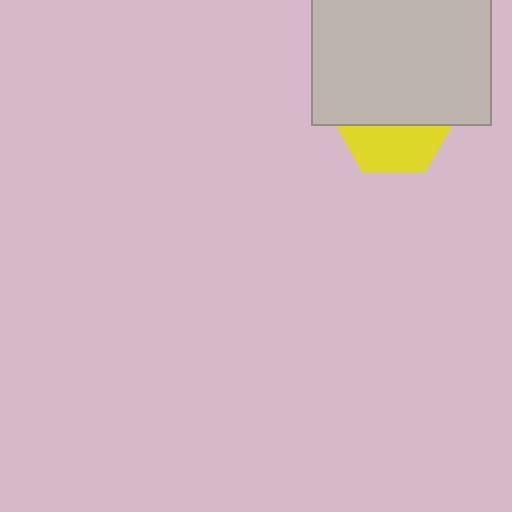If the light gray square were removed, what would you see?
You would see the complete yellow hexagon.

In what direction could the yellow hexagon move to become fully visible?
The yellow hexagon could move down. That would shift it out from behind the light gray square entirely.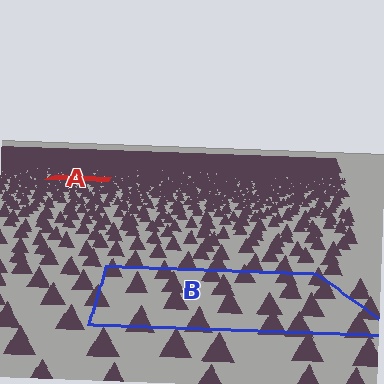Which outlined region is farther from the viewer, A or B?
Region A is farther from the viewer — the texture elements inside it appear smaller and more densely packed.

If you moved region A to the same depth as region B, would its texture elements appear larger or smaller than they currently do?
They would appear larger. At a closer depth, the same texture elements are projected at a bigger on-screen size.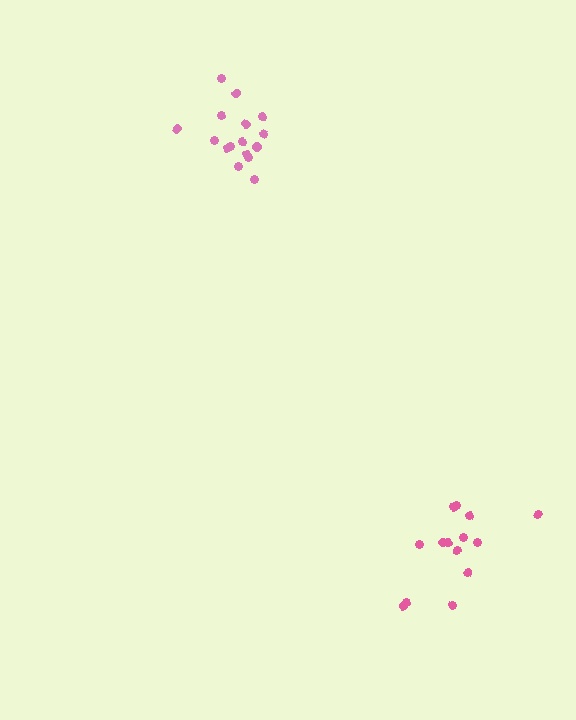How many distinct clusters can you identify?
There are 2 distinct clusters.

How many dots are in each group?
Group 1: 16 dots, Group 2: 14 dots (30 total).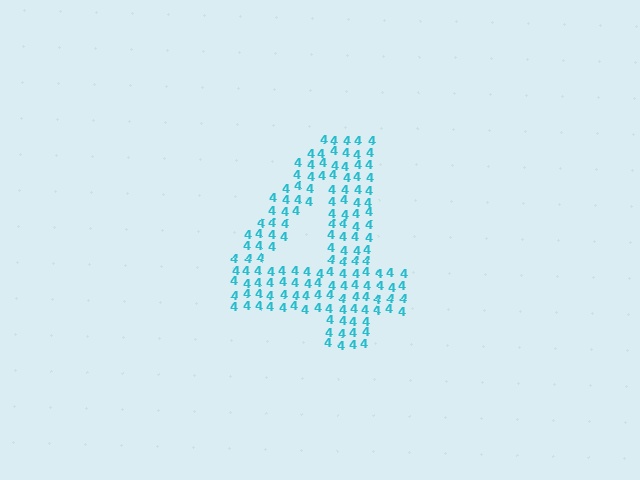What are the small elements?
The small elements are digit 4's.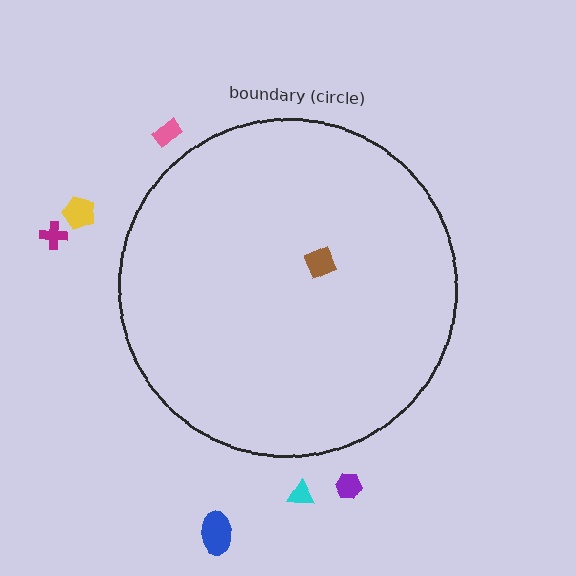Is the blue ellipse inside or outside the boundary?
Outside.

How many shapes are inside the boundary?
1 inside, 6 outside.